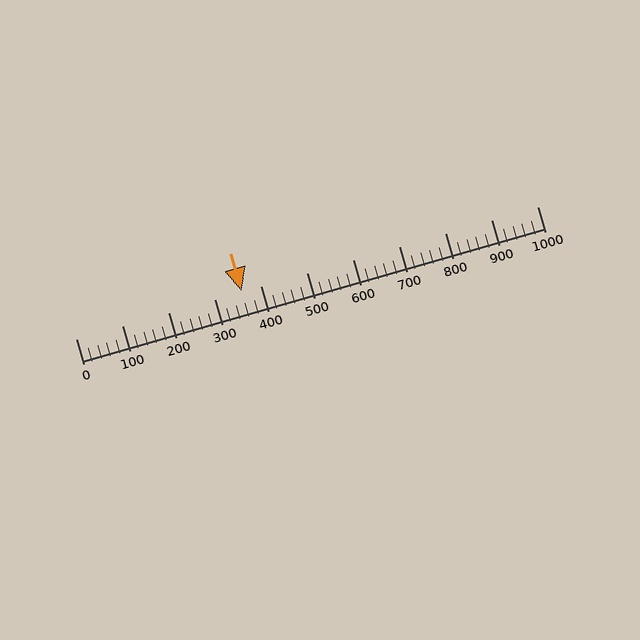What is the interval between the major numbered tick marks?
The major tick marks are spaced 100 units apart.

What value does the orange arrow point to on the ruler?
The orange arrow points to approximately 360.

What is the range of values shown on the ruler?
The ruler shows values from 0 to 1000.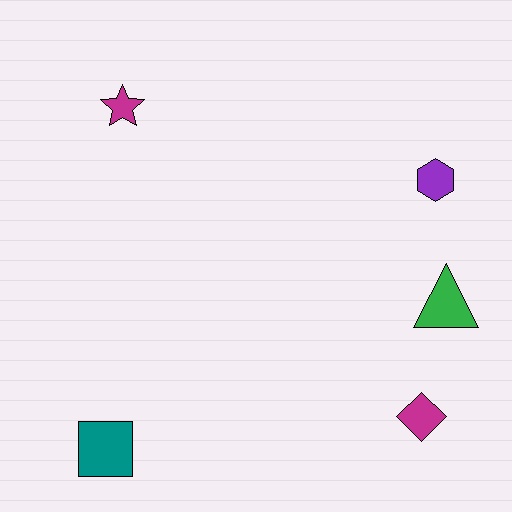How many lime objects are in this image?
There are no lime objects.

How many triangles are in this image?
There is 1 triangle.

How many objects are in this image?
There are 5 objects.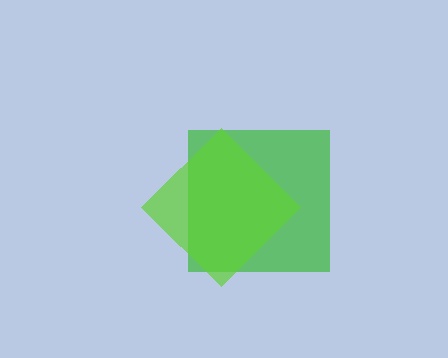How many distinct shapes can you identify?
There are 2 distinct shapes: a green square, a lime diamond.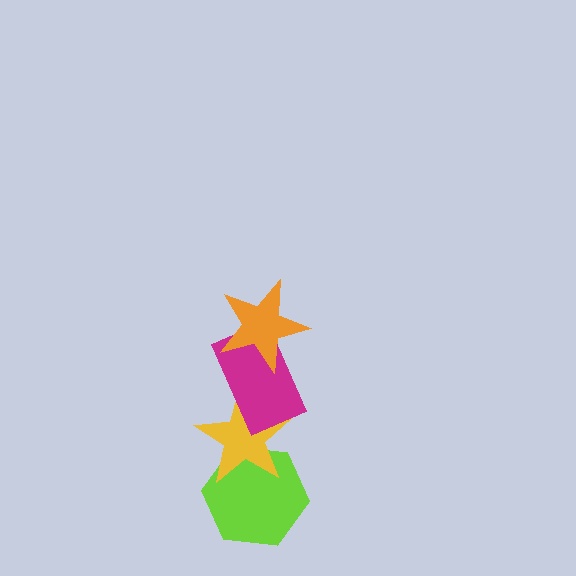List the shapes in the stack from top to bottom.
From top to bottom: the orange star, the magenta rectangle, the yellow star, the lime hexagon.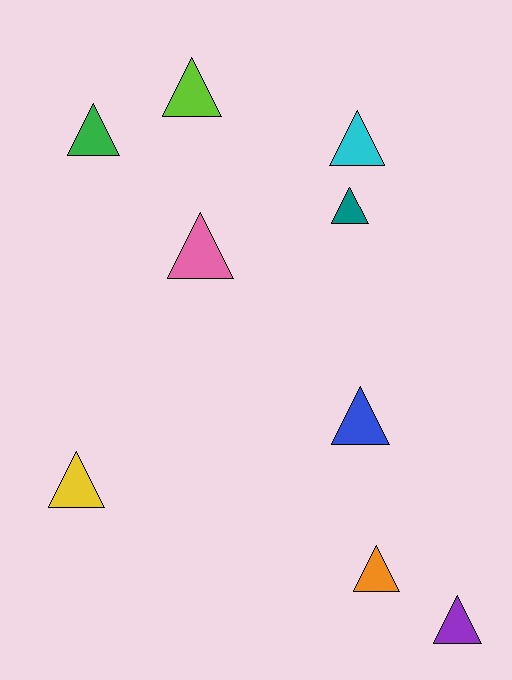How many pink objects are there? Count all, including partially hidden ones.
There is 1 pink object.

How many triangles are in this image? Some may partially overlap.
There are 9 triangles.